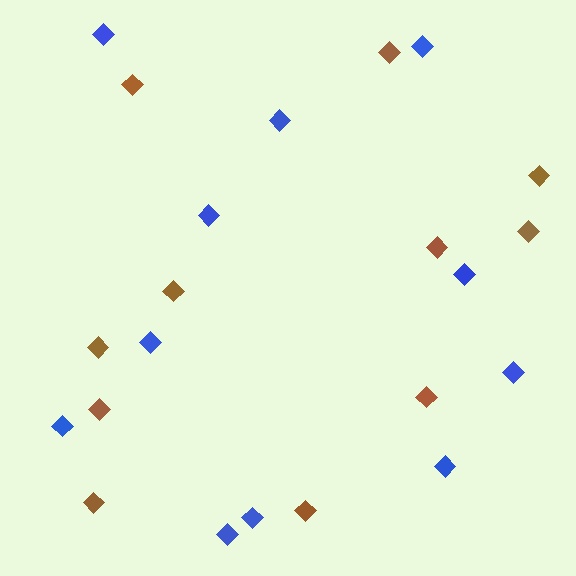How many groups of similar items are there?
There are 2 groups: one group of brown diamonds (11) and one group of blue diamonds (11).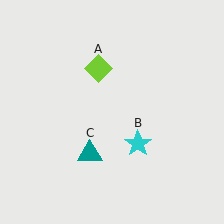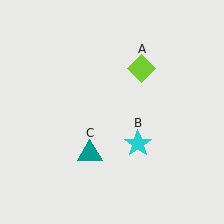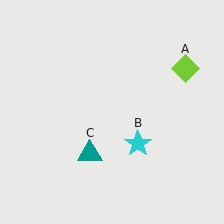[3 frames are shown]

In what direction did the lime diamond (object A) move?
The lime diamond (object A) moved right.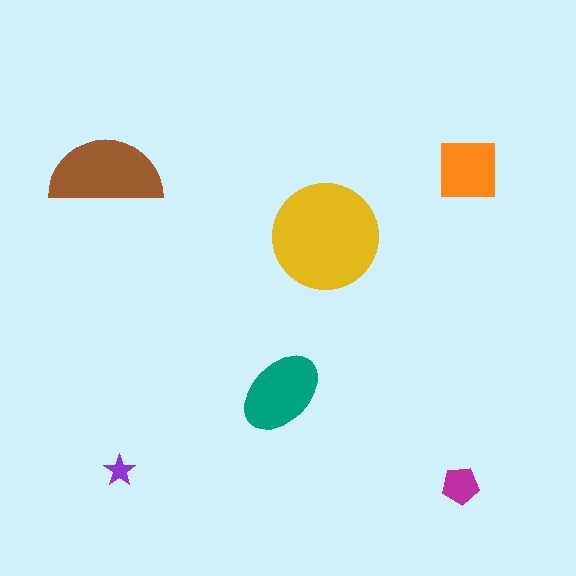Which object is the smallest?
The purple star.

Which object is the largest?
The yellow circle.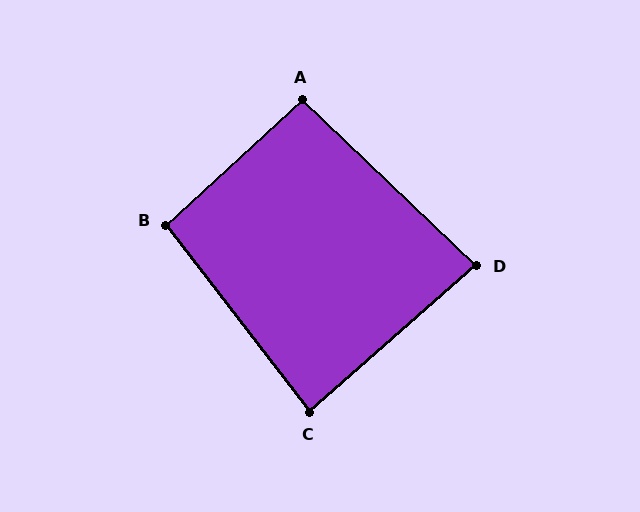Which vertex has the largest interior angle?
B, at approximately 95 degrees.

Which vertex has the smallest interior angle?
D, at approximately 85 degrees.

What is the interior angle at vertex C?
Approximately 86 degrees (approximately right).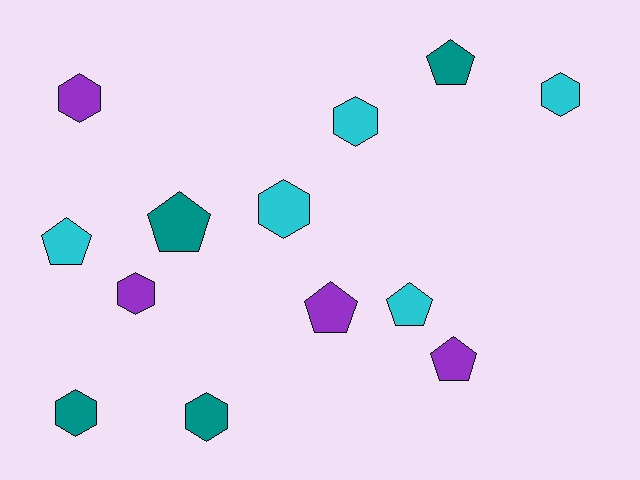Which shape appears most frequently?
Hexagon, with 7 objects.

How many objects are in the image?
There are 13 objects.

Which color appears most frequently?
Cyan, with 5 objects.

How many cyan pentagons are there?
There are 2 cyan pentagons.